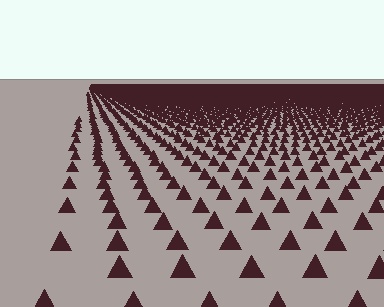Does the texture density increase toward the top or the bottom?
Density increases toward the top.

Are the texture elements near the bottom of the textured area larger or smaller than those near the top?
Larger. Near the bottom, elements are closer to the viewer and appear at a bigger on-screen size.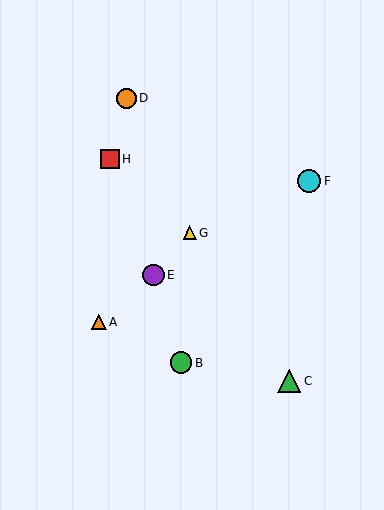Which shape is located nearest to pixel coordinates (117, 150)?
The red square (labeled H) at (110, 159) is nearest to that location.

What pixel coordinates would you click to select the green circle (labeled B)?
Click at (181, 363) to select the green circle B.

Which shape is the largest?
The cyan circle (labeled F) is the largest.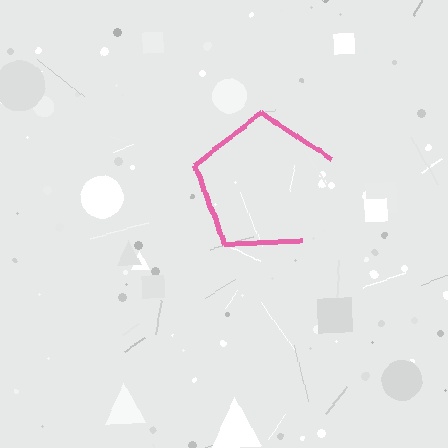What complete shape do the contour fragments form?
The contour fragments form a pentagon.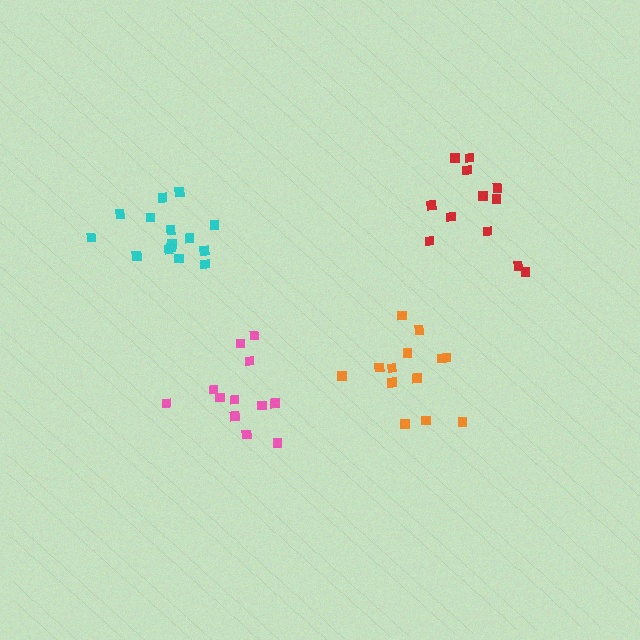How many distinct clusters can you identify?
There are 4 distinct clusters.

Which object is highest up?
The red cluster is topmost.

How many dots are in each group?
Group 1: 13 dots, Group 2: 12 dots, Group 3: 12 dots, Group 4: 15 dots (52 total).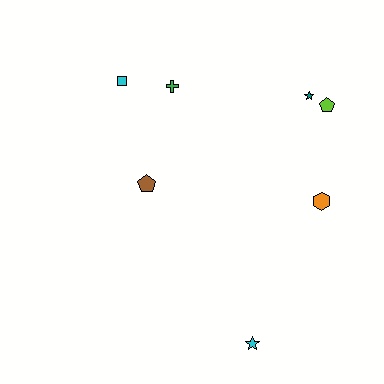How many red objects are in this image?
There are no red objects.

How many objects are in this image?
There are 7 objects.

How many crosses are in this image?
There is 1 cross.